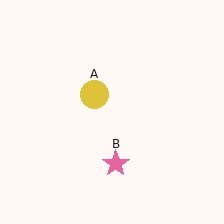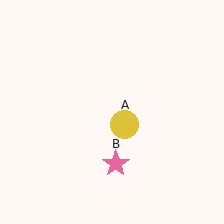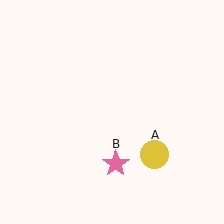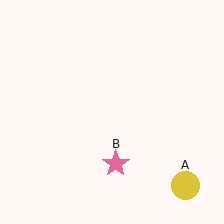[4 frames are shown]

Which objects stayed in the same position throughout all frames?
Pink star (object B) remained stationary.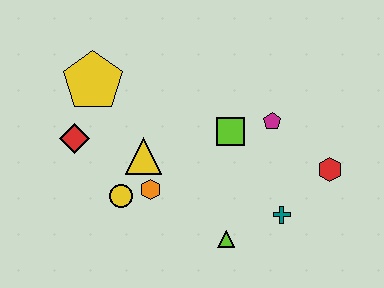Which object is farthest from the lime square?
The red diamond is farthest from the lime square.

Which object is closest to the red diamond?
The yellow pentagon is closest to the red diamond.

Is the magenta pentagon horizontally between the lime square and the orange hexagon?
No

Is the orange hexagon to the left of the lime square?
Yes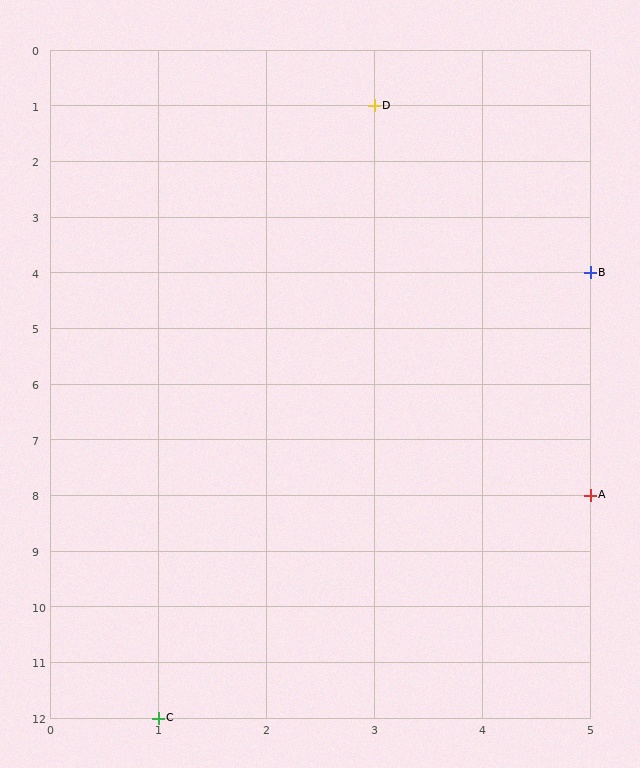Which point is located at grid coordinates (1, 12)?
Point C is at (1, 12).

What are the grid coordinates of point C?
Point C is at grid coordinates (1, 12).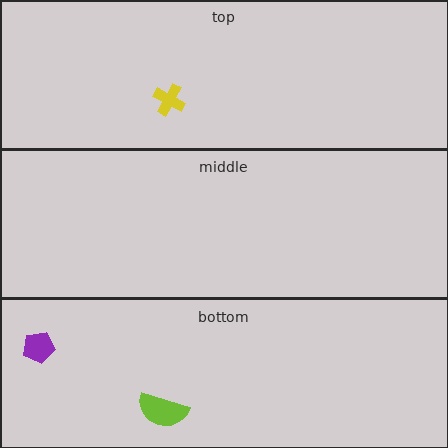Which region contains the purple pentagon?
The bottom region.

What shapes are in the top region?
The yellow cross.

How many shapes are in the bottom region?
2.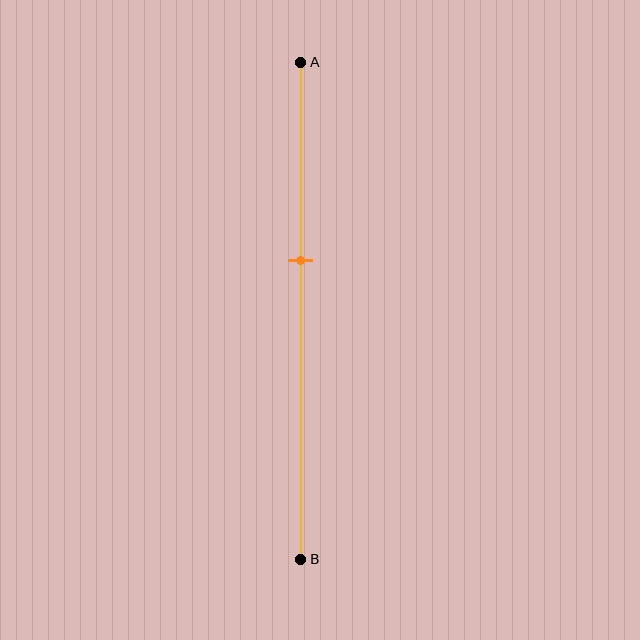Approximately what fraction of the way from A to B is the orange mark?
The orange mark is approximately 40% of the way from A to B.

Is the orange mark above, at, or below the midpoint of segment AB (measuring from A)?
The orange mark is above the midpoint of segment AB.